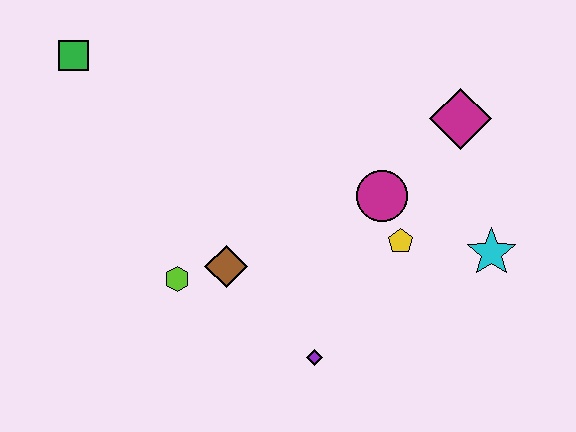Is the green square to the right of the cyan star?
No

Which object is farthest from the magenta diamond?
The green square is farthest from the magenta diamond.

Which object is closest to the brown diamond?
The lime hexagon is closest to the brown diamond.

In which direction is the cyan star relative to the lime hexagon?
The cyan star is to the right of the lime hexagon.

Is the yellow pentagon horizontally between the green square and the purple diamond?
No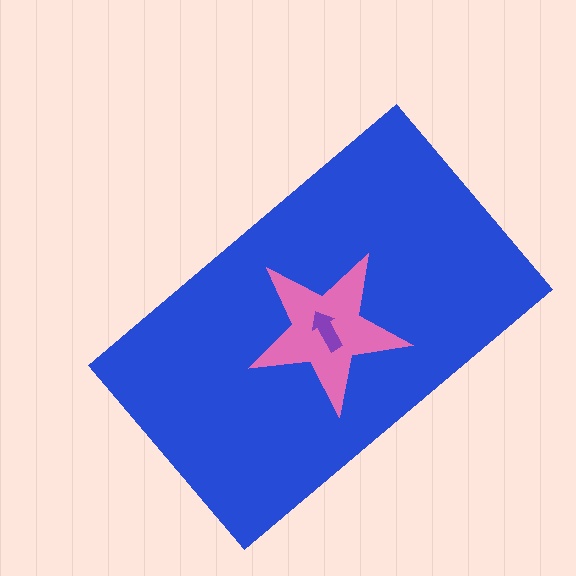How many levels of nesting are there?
3.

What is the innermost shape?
The purple arrow.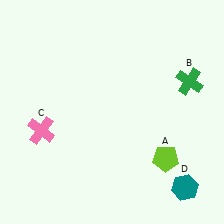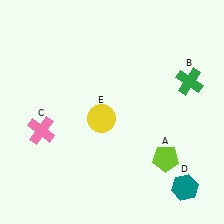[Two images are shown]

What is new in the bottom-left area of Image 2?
A yellow circle (E) was added in the bottom-left area of Image 2.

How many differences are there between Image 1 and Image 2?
There is 1 difference between the two images.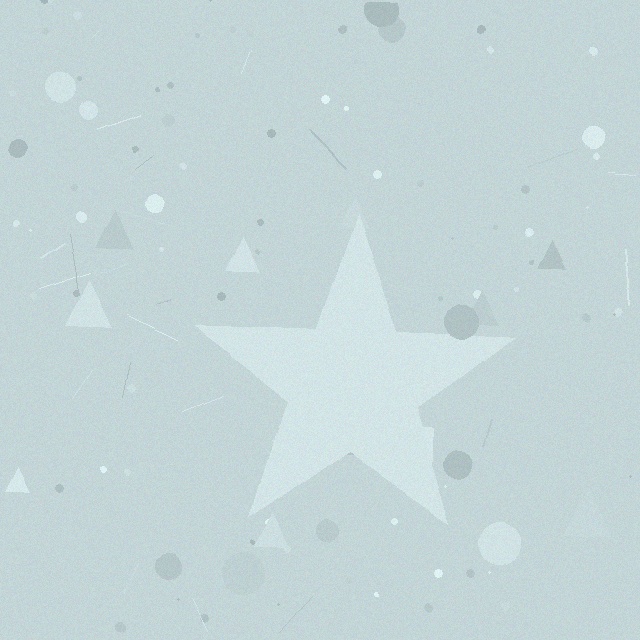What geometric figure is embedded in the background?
A star is embedded in the background.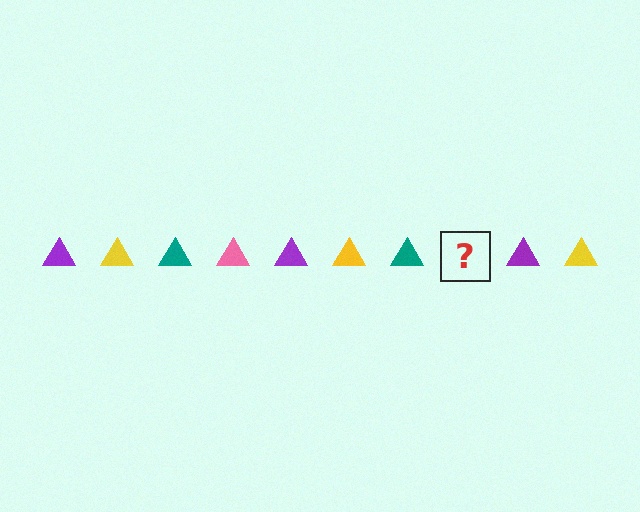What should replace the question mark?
The question mark should be replaced with a pink triangle.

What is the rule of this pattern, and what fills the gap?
The rule is that the pattern cycles through purple, yellow, teal, pink triangles. The gap should be filled with a pink triangle.